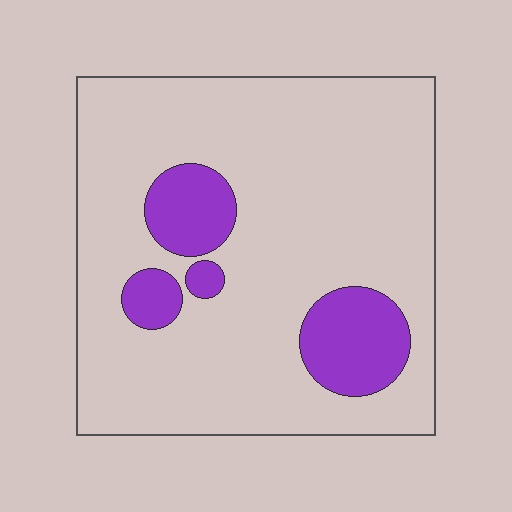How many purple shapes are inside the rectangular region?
4.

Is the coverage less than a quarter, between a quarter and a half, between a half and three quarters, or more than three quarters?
Less than a quarter.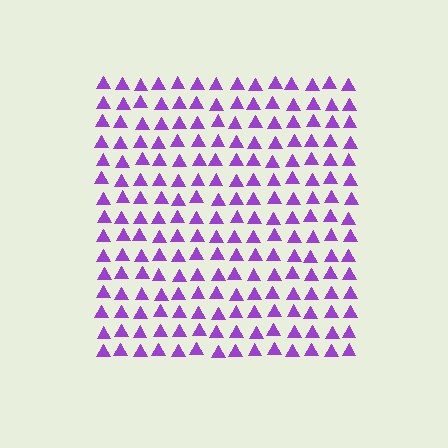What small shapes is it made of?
It is made of small triangles.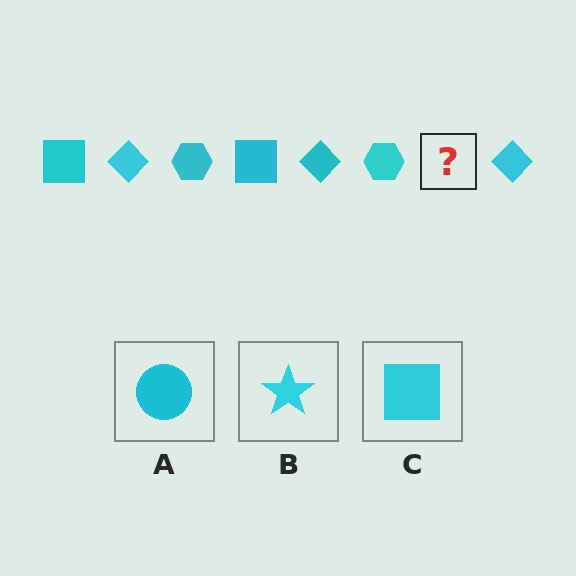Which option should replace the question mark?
Option C.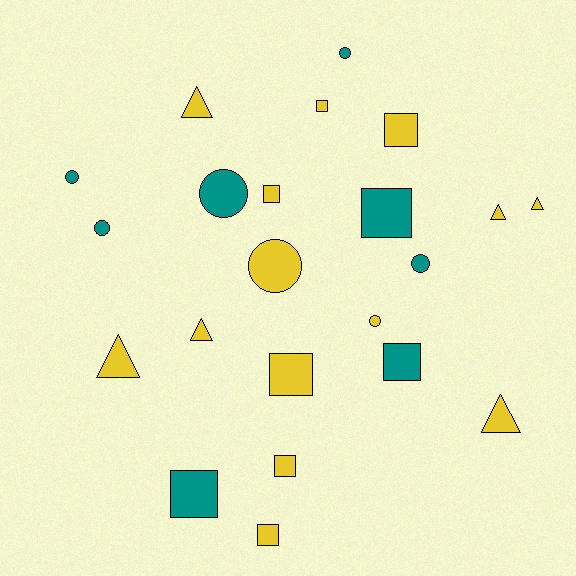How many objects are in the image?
There are 22 objects.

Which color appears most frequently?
Yellow, with 14 objects.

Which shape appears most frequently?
Square, with 9 objects.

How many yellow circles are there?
There are 2 yellow circles.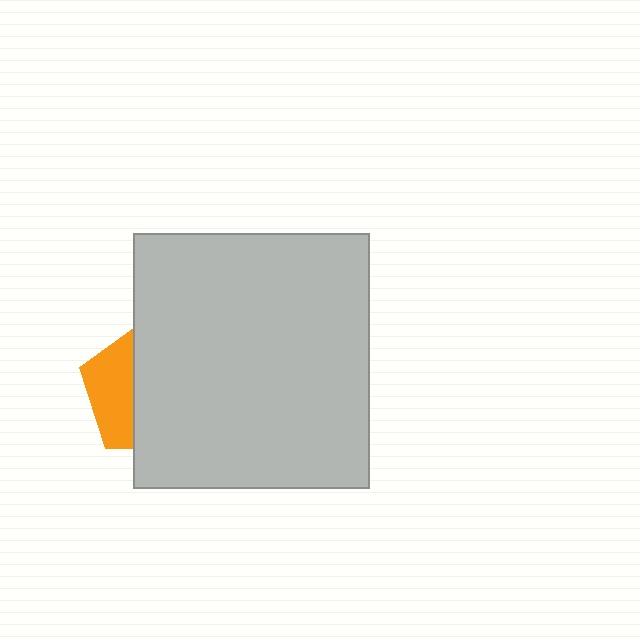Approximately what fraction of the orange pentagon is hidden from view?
Roughly 65% of the orange pentagon is hidden behind the light gray rectangle.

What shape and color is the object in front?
The object in front is a light gray rectangle.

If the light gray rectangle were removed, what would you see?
You would see the complete orange pentagon.